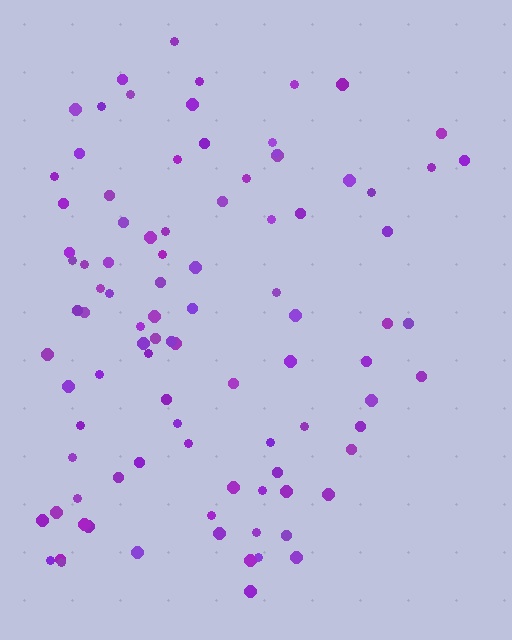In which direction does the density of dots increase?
From right to left, with the left side densest.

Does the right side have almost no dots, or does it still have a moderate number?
Still a moderate number, just noticeably fewer than the left.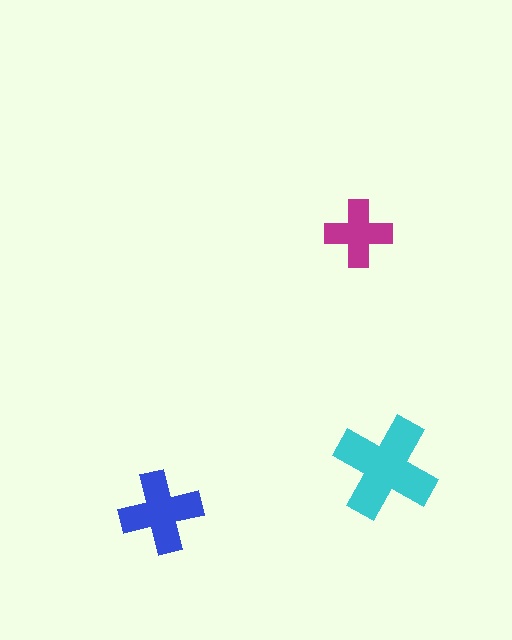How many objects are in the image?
There are 3 objects in the image.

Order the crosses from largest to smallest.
the cyan one, the blue one, the magenta one.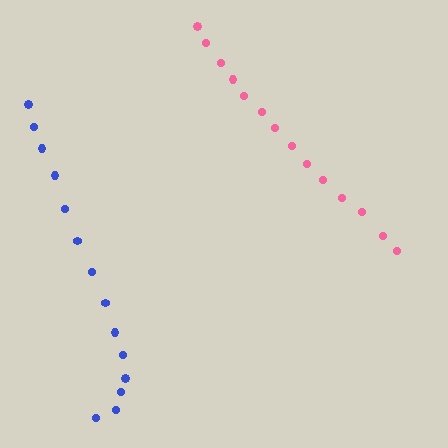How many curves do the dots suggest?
There are 2 distinct paths.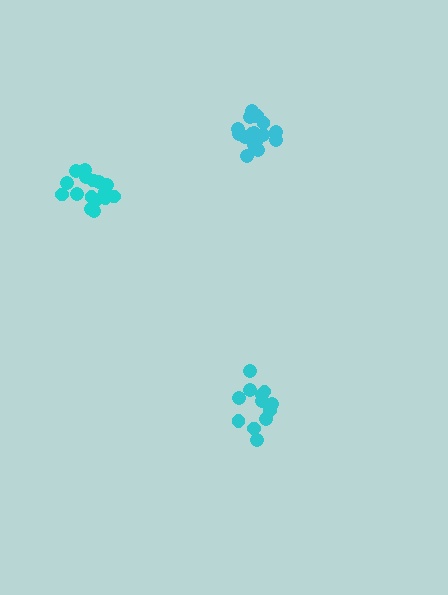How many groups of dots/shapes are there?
There are 3 groups.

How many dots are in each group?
Group 1: 12 dots, Group 2: 16 dots, Group 3: 17 dots (45 total).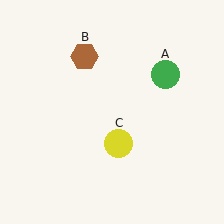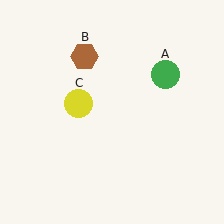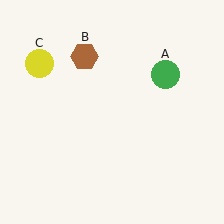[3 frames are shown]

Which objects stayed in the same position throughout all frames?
Green circle (object A) and brown hexagon (object B) remained stationary.